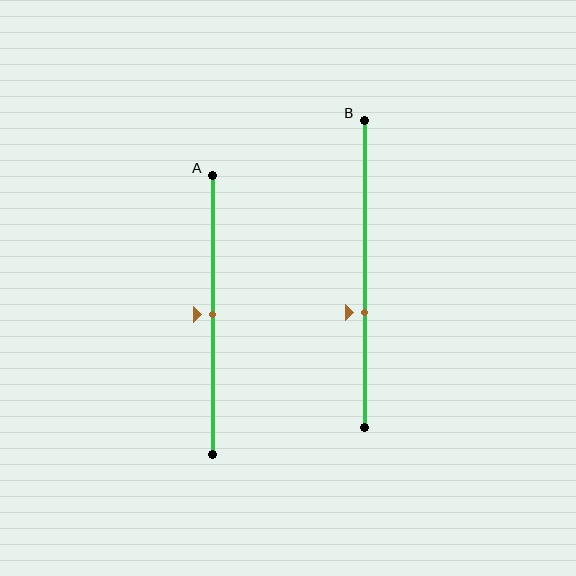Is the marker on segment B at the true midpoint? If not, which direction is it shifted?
No, the marker on segment B is shifted downward by about 13% of the segment length.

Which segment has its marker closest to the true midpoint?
Segment A has its marker closest to the true midpoint.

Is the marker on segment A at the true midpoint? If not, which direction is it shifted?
Yes, the marker on segment A is at the true midpoint.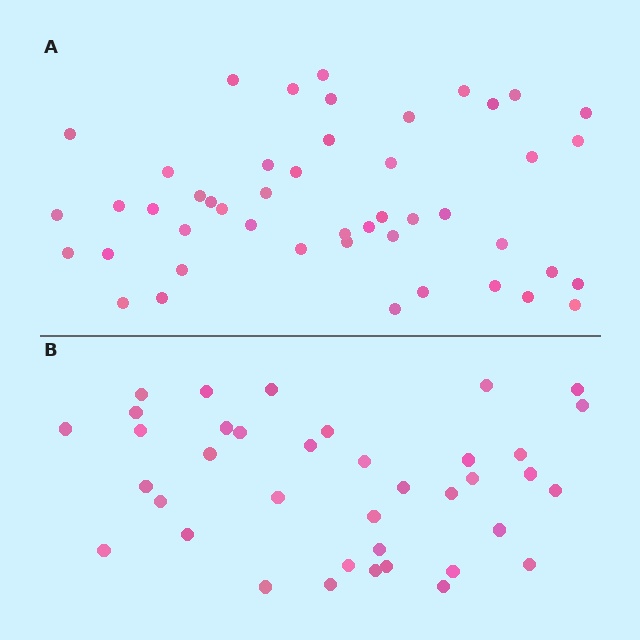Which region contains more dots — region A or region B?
Region A (the top region) has more dots.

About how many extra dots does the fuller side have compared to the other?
Region A has roughly 8 or so more dots than region B.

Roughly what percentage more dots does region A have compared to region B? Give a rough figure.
About 25% more.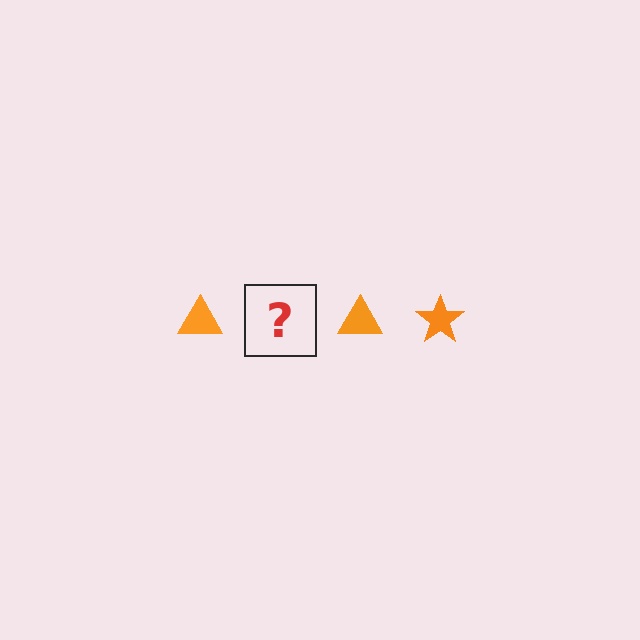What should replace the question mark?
The question mark should be replaced with an orange star.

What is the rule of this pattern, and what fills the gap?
The rule is that the pattern cycles through triangle, star shapes in orange. The gap should be filled with an orange star.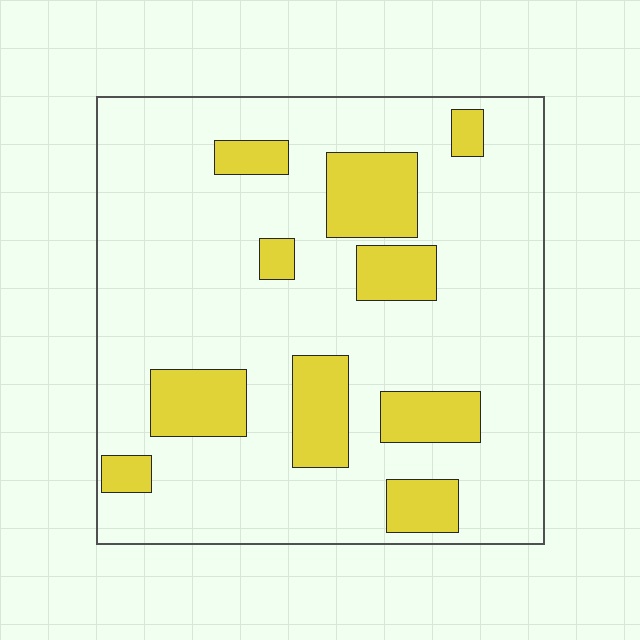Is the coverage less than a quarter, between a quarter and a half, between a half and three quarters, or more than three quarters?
Less than a quarter.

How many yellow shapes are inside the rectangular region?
10.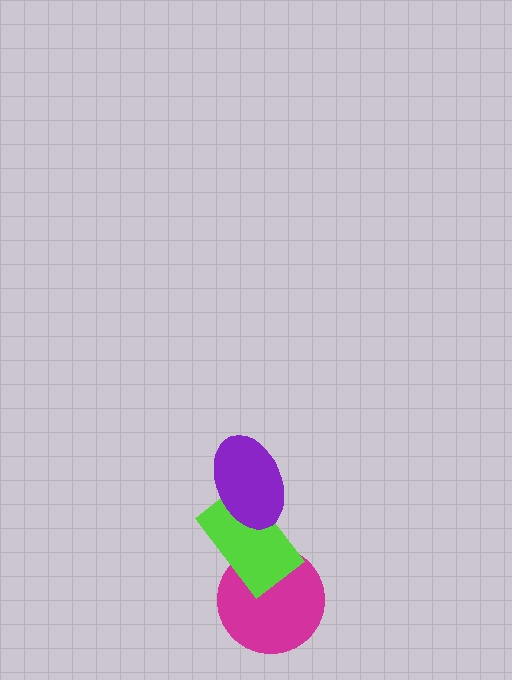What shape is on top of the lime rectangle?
The purple ellipse is on top of the lime rectangle.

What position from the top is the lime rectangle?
The lime rectangle is 2nd from the top.